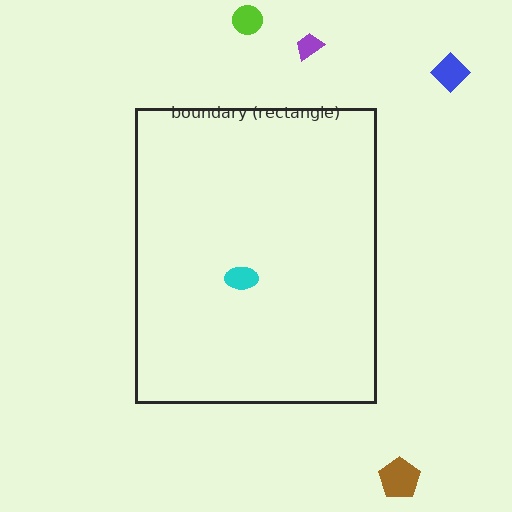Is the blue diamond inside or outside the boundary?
Outside.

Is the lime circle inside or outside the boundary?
Outside.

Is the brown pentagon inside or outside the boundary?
Outside.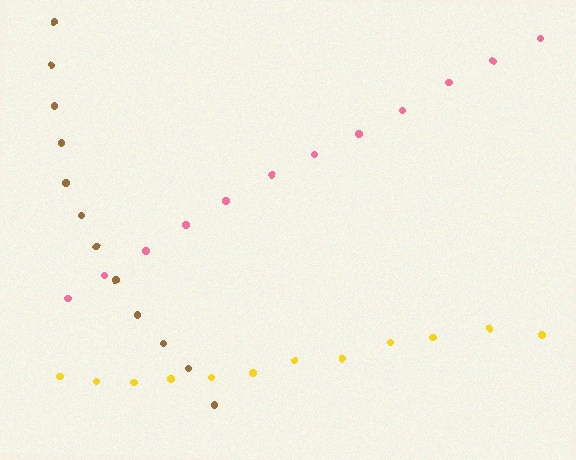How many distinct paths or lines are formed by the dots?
There are 3 distinct paths.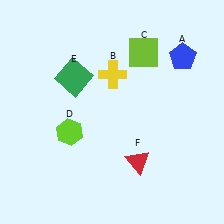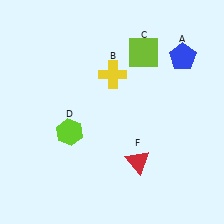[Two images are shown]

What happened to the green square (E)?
The green square (E) was removed in Image 2. It was in the top-left area of Image 1.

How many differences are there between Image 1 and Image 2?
There is 1 difference between the two images.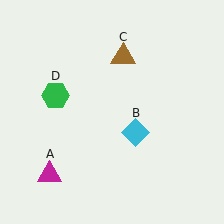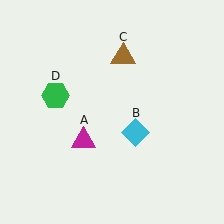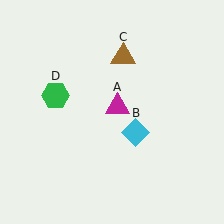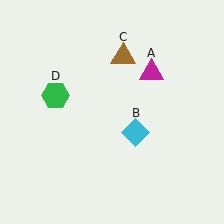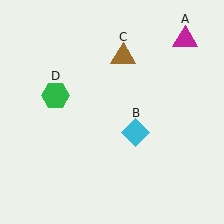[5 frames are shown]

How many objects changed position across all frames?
1 object changed position: magenta triangle (object A).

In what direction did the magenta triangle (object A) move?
The magenta triangle (object A) moved up and to the right.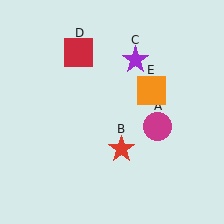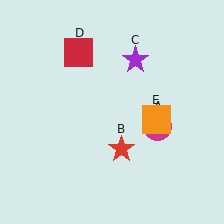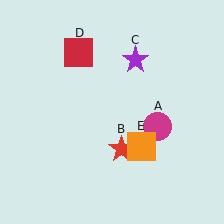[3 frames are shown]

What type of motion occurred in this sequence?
The orange square (object E) rotated clockwise around the center of the scene.